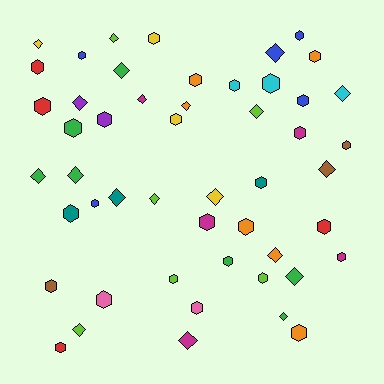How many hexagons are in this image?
There are 30 hexagons.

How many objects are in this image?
There are 50 objects.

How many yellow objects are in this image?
There are 4 yellow objects.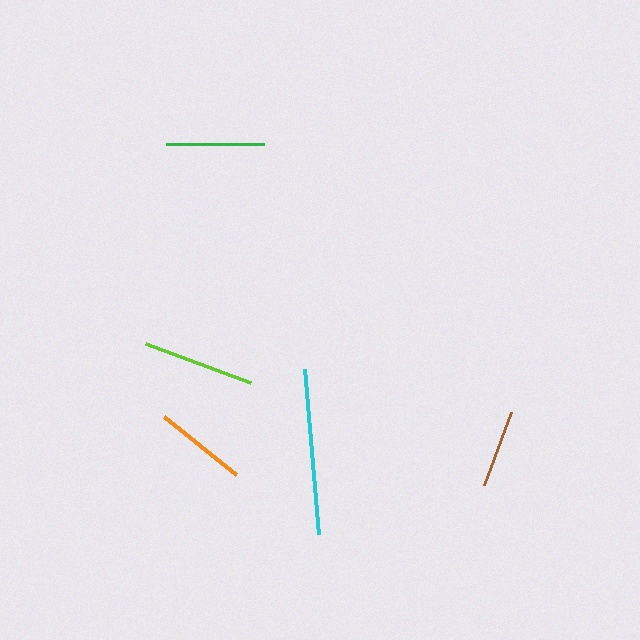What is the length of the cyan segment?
The cyan segment is approximately 165 pixels long.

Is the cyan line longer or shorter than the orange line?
The cyan line is longer than the orange line.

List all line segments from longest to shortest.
From longest to shortest: cyan, lime, green, orange, brown.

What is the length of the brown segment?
The brown segment is approximately 78 pixels long.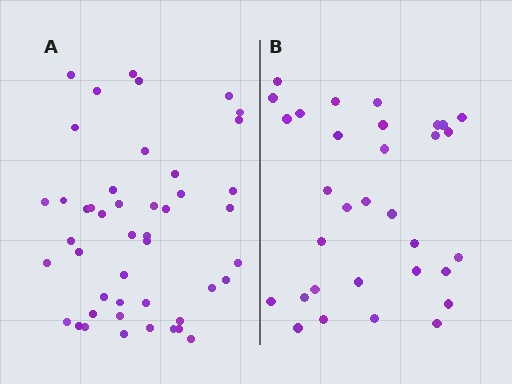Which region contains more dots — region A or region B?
Region A (the left region) has more dots.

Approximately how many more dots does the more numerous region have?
Region A has approximately 15 more dots than region B.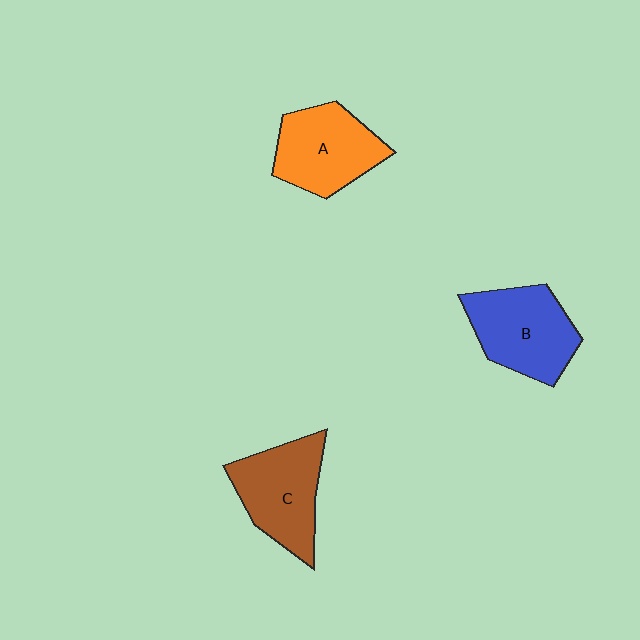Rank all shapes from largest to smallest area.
From largest to smallest: B (blue), C (brown), A (orange).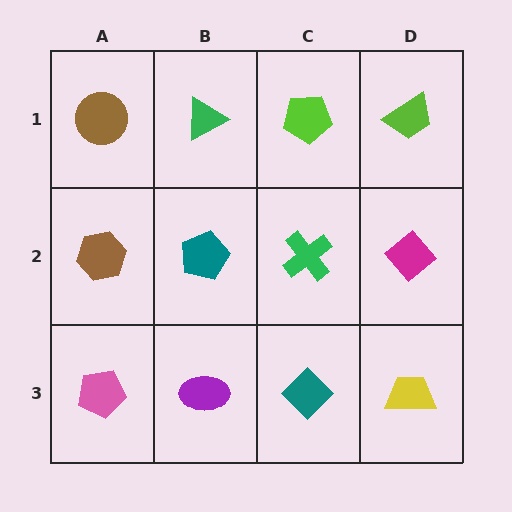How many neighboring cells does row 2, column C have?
4.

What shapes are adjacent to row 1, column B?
A teal pentagon (row 2, column B), a brown circle (row 1, column A), a lime pentagon (row 1, column C).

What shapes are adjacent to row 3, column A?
A brown hexagon (row 2, column A), a purple ellipse (row 3, column B).